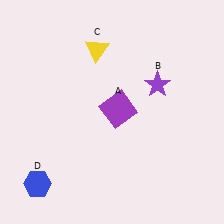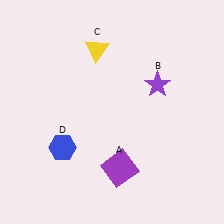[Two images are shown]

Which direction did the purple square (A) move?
The purple square (A) moved down.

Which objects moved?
The objects that moved are: the purple square (A), the blue hexagon (D).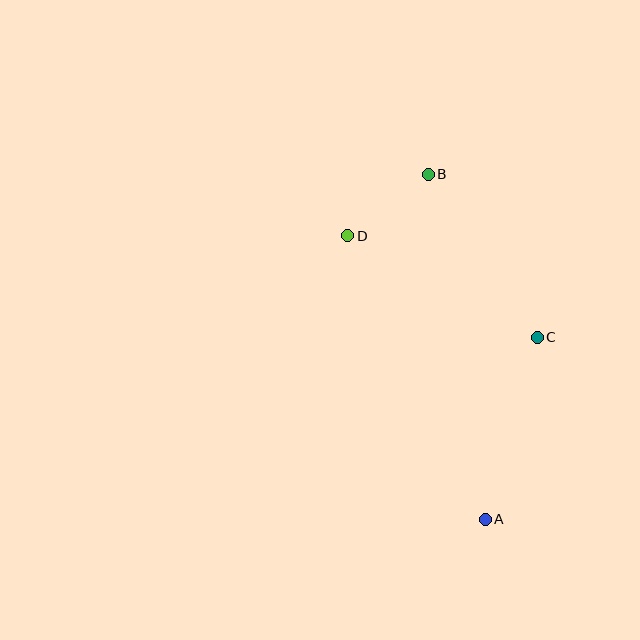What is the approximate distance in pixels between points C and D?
The distance between C and D is approximately 215 pixels.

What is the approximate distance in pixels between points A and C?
The distance between A and C is approximately 189 pixels.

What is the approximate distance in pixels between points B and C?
The distance between B and C is approximately 196 pixels.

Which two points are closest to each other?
Points B and D are closest to each other.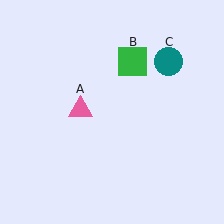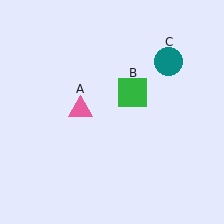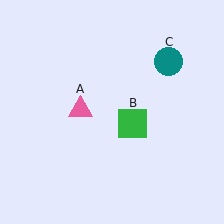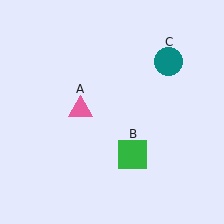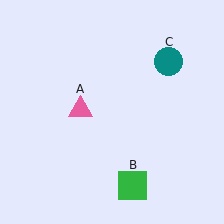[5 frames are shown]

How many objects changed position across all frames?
1 object changed position: green square (object B).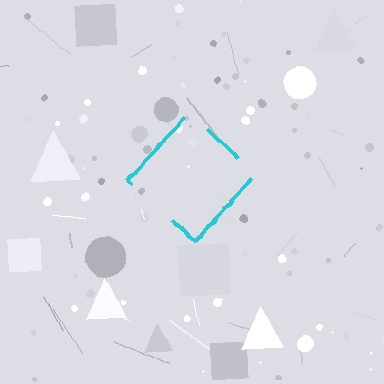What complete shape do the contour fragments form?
The contour fragments form a diamond.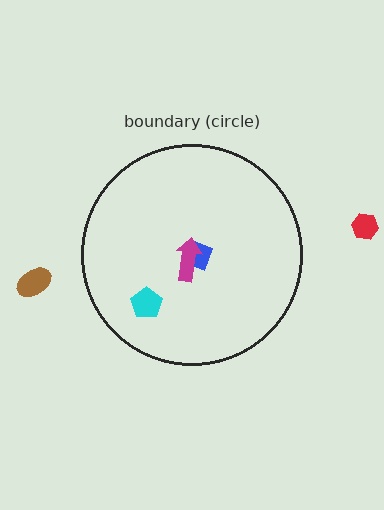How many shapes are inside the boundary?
3 inside, 2 outside.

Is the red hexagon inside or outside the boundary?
Outside.